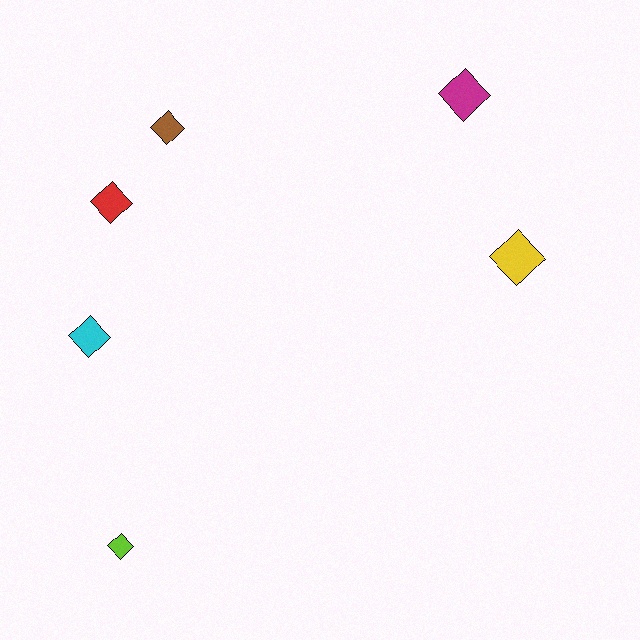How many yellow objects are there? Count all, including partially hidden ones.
There is 1 yellow object.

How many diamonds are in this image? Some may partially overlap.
There are 6 diamonds.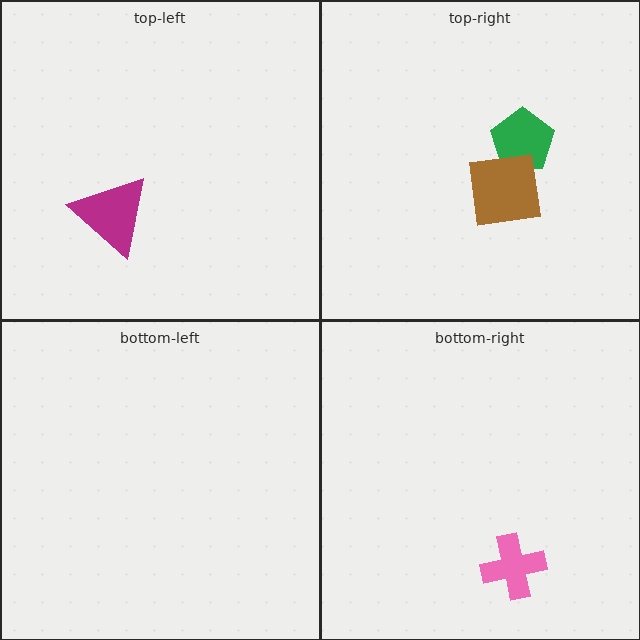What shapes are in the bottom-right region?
The pink cross.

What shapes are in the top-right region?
The green pentagon, the brown square.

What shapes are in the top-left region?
The magenta triangle.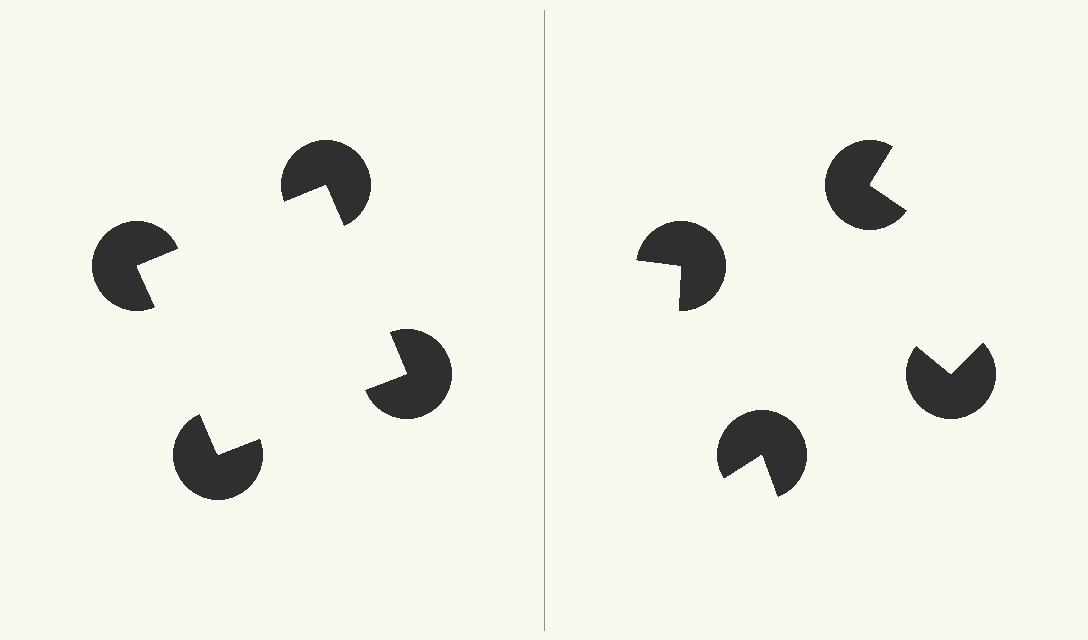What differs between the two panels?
The pac-man discs are positioned identically on both sides; only the wedge orientations differ. On the left they align to a square; on the right they are misaligned.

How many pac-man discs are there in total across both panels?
8 — 4 on each side.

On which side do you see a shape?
An illusory square appears on the left side. On the right side the wedge cuts are rotated, so no coherent shape forms.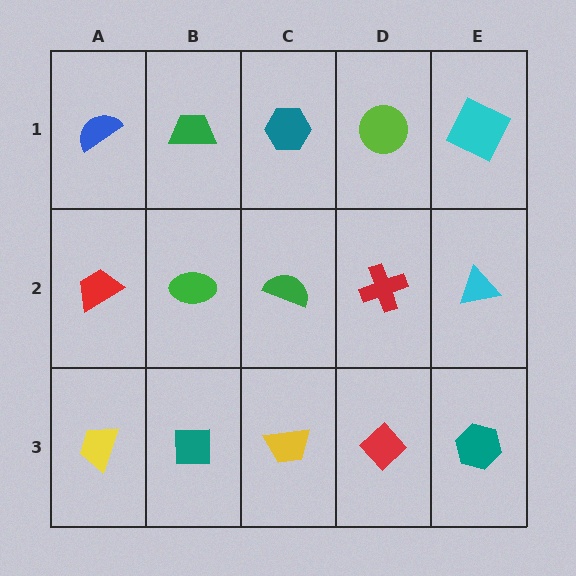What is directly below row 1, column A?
A red trapezoid.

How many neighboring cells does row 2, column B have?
4.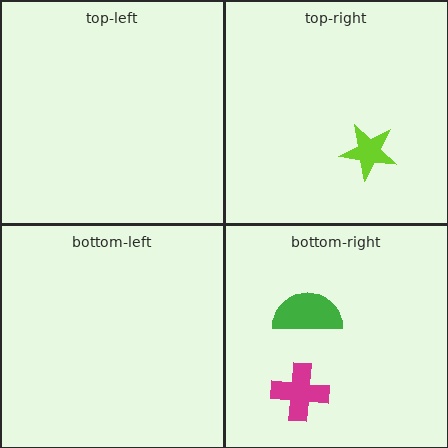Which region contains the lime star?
The top-right region.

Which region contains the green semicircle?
The bottom-right region.